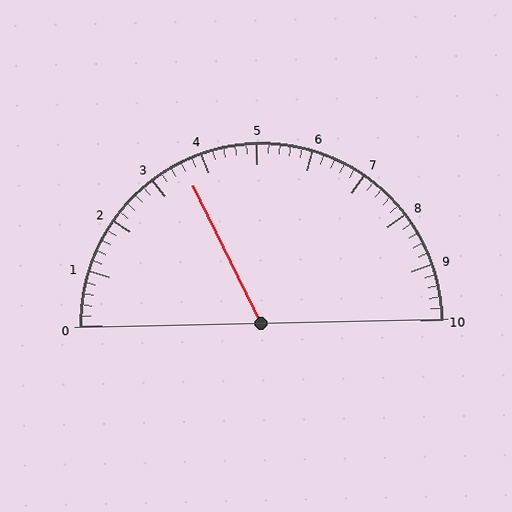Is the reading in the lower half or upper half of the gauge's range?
The reading is in the lower half of the range (0 to 10).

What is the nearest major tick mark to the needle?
The nearest major tick mark is 4.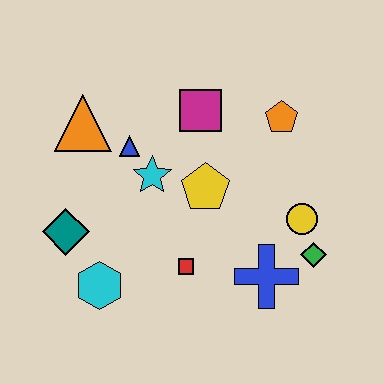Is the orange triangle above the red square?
Yes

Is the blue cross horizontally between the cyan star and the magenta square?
No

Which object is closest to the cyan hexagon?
The teal diamond is closest to the cyan hexagon.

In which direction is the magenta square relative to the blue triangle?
The magenta square is to the right of the blue triangle.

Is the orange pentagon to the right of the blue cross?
Yes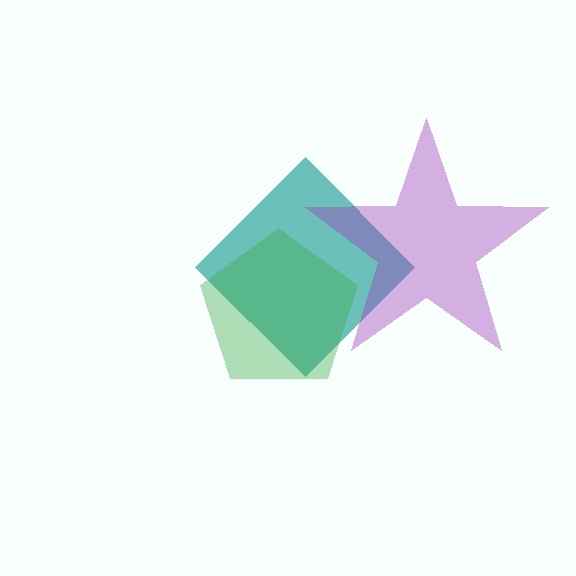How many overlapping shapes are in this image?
There are 3 overlapping shapes in the image.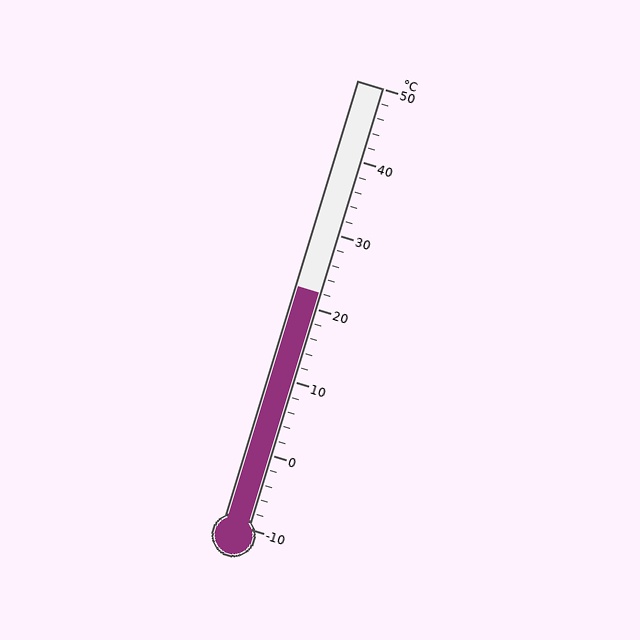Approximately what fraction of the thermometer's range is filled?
The thermometer is filled to approximately 55% of its range.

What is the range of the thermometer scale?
The thermometer scale ranges from -10°C to 50°C.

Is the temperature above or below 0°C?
The temperature is above 0°C.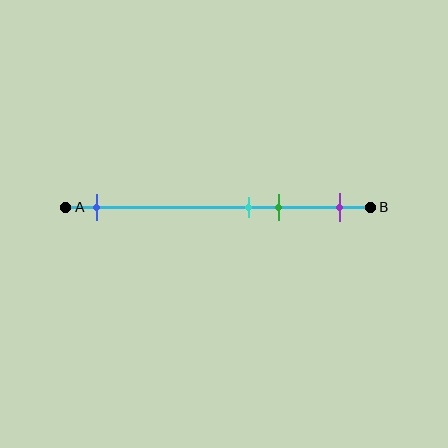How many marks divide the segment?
There are 4 marks dividing the segment.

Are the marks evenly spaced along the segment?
No, the marks are not evenly spaced.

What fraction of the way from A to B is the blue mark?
The blue mark is approximately 10% (0.1) of the way from A to B.